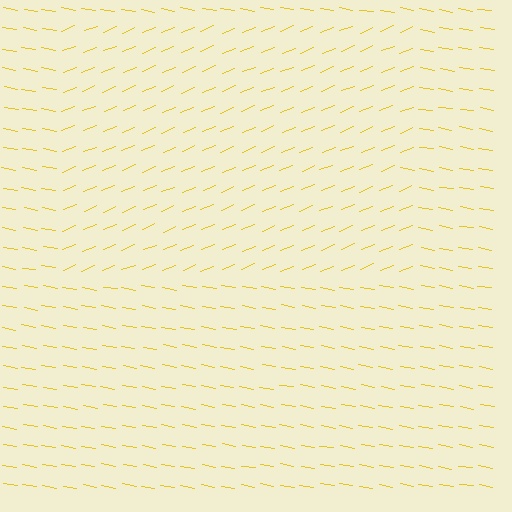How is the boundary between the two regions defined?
The boundary is defined purely by a change in line orientation (approximately 32 degrees difference). All lines are the same color and thickness.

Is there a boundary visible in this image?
Yes, there is a texture boundary formed by a change in line orientation.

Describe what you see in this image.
The image is filled with small yellow line segments. A rectangle region in the image has lines oriented differently from the surrounding lines, creating a visible texture boundary.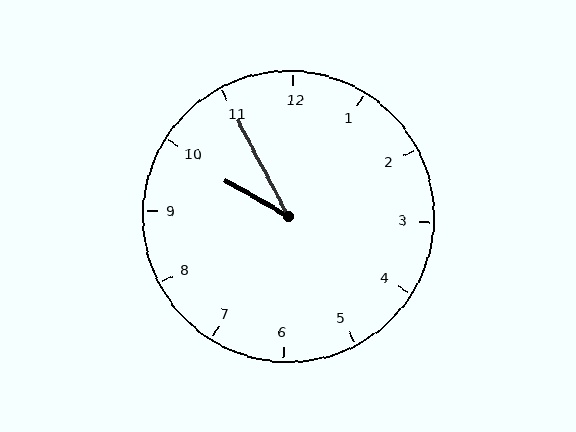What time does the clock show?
9:55.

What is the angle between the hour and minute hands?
Approximately 32 degrees.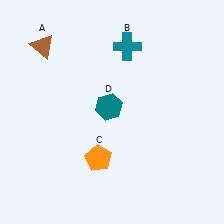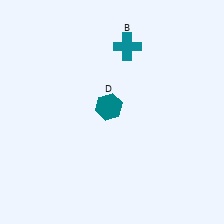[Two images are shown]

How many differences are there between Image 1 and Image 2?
There are 2 differences between the two images.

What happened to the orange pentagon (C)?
The orange pentagon (C) was removed in Image 2. It was in the bottom-left area of Image 1.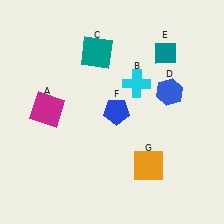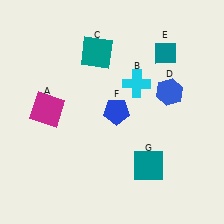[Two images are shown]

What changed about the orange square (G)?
In Image 1, G is orange. In Image 2, it changed to teal.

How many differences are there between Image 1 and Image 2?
There is 1 difference between the two images.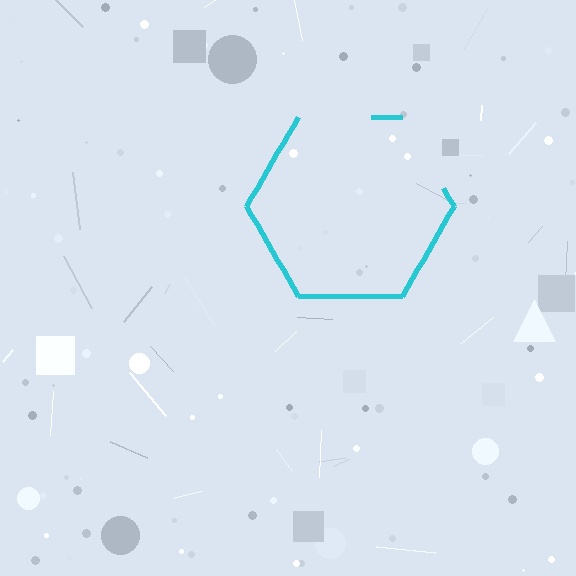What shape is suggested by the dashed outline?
The dashed outline suggests a hexagon.